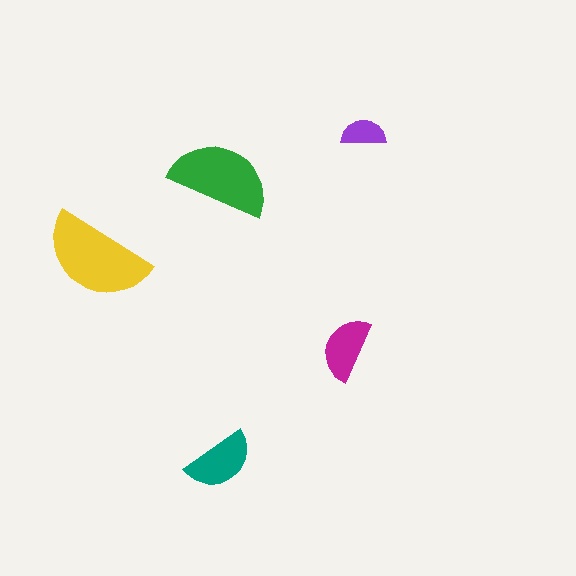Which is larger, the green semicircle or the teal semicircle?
The green one.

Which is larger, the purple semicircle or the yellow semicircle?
The yellow one.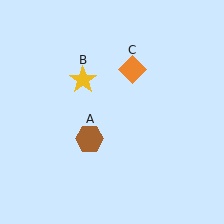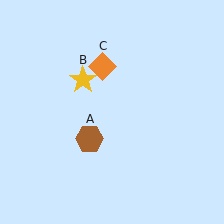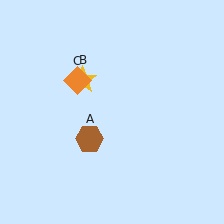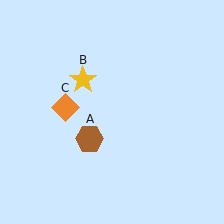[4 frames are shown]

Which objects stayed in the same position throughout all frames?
Brown hexagon (object A) and yellow star (object B) remained stationary.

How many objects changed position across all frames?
1 object changed position: orange diamond (object C).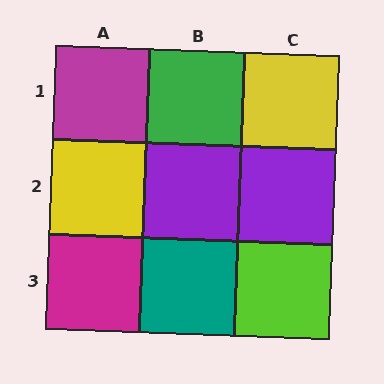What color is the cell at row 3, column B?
Teal.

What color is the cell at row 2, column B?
Purple.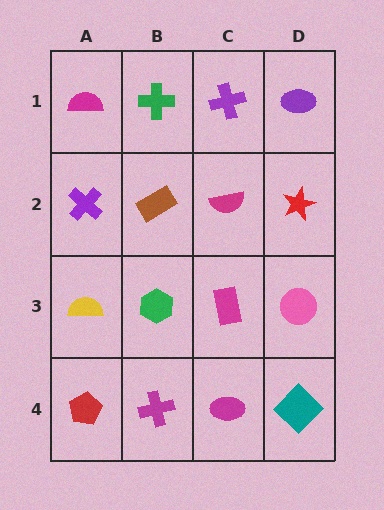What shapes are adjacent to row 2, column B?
A green cross (row 1, column B), a green hexagon (row 3, column B), a purple cross (row 2, column A), a magenta semicircle (row 2, column C).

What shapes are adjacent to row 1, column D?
A red star (row 2, column D), a purple cross (row 1, column C).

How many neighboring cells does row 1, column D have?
2.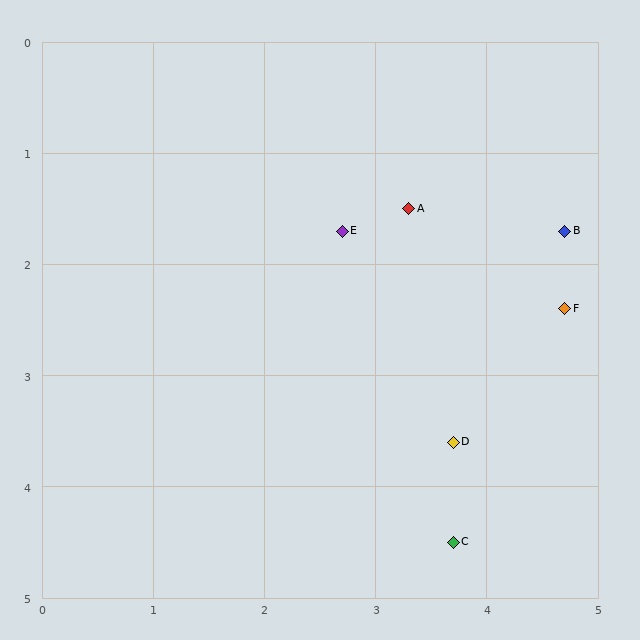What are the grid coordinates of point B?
Point B is at approximately (4.7, 1.7).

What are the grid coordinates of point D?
Point D is at approximately (3.7, 3.6).